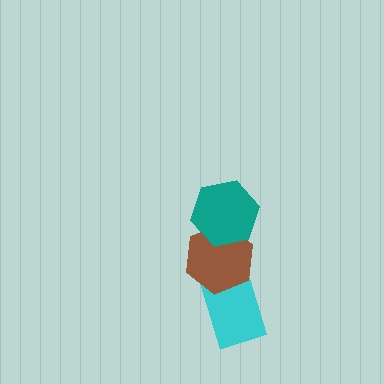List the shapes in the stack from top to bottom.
From top to bottom: the teal hexagon, the brown hexagon, the cyan rectangle.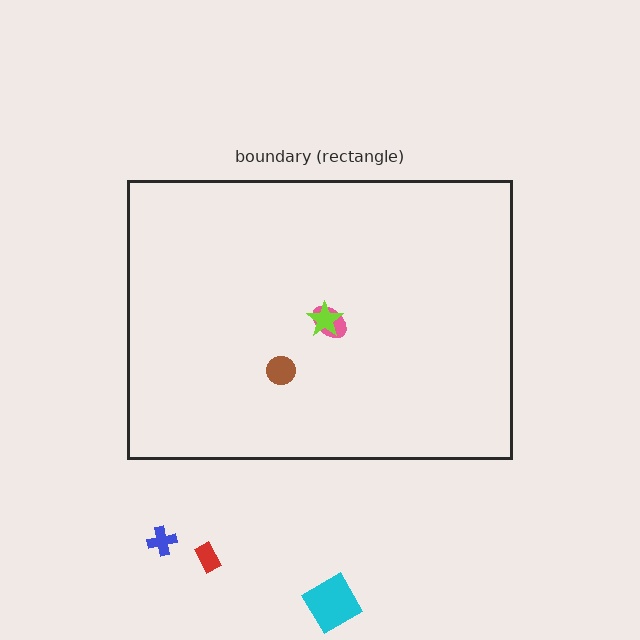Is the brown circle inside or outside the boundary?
Inside.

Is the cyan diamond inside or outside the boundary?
Outside.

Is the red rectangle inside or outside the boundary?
Outside.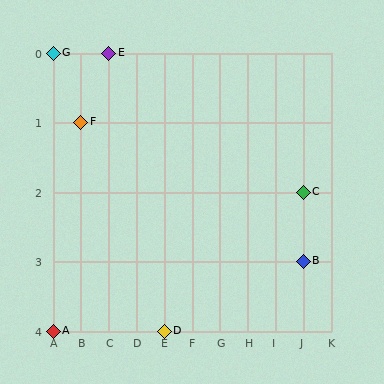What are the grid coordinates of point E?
Point E is at grid coordinates (C, 0).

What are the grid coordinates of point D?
Point D is at grid coordinates (E, 4).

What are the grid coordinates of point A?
Point A is at grid coordinates (A, 4).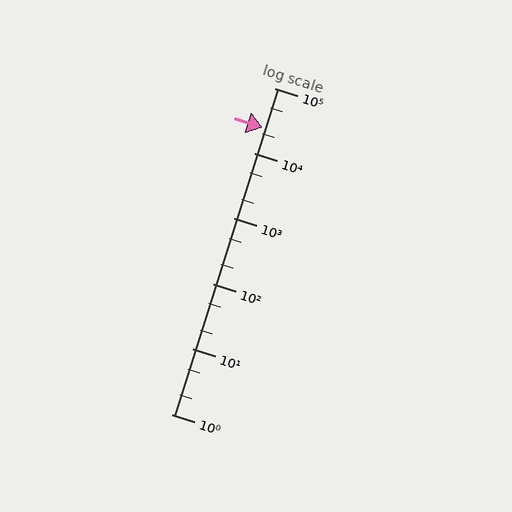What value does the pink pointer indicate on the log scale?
The pointer indicates approximately 25000.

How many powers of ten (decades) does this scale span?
The scale spans 5 decades, from 1 to 100000.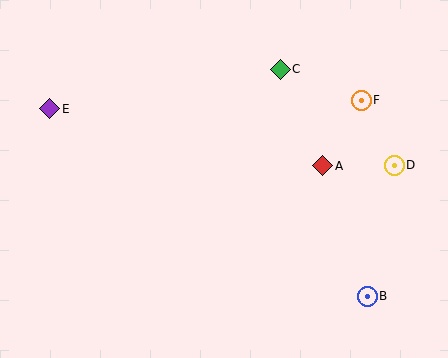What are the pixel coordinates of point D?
Point D is at (394, 165).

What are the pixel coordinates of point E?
Point E is at (50, 109).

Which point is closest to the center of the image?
Point A at (323, 166) is closest to the center.